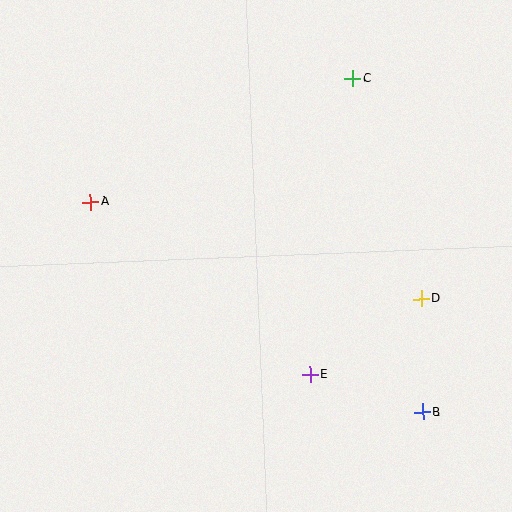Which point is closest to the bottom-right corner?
Point B is closest to the bottom-right corner.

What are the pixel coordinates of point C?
Point C is at (353, 79).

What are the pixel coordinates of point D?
Point D is at (421, 299).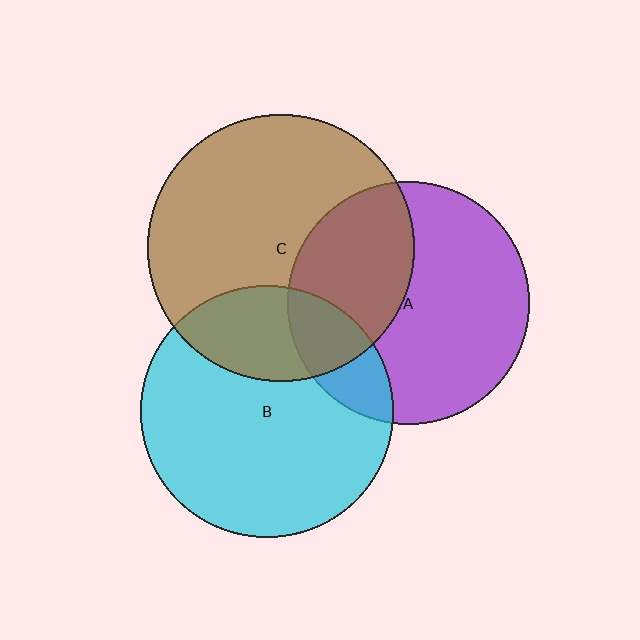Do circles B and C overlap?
Yes.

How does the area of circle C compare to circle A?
Approximately 1.2 times.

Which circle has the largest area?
Circle C (brown).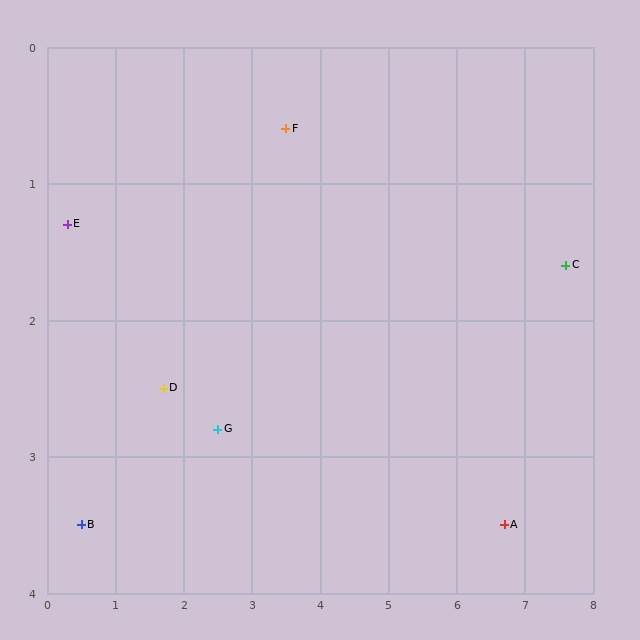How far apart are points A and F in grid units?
Points A and F are about 4.3 grid units apart.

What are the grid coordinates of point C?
Point C is at approximately (7.6, 1.6).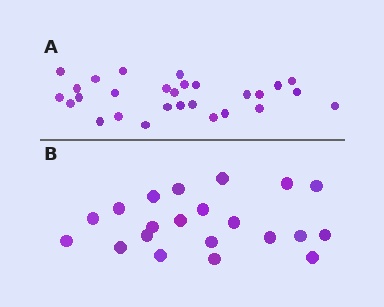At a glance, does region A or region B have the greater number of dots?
Region A (the top region) has more dots.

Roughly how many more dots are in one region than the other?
Region A has roughly 8 or so more dots than region B.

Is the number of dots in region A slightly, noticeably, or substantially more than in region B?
Region A has noticeably more, but not dramatically so. The ratio is roughly 1.3 to 1.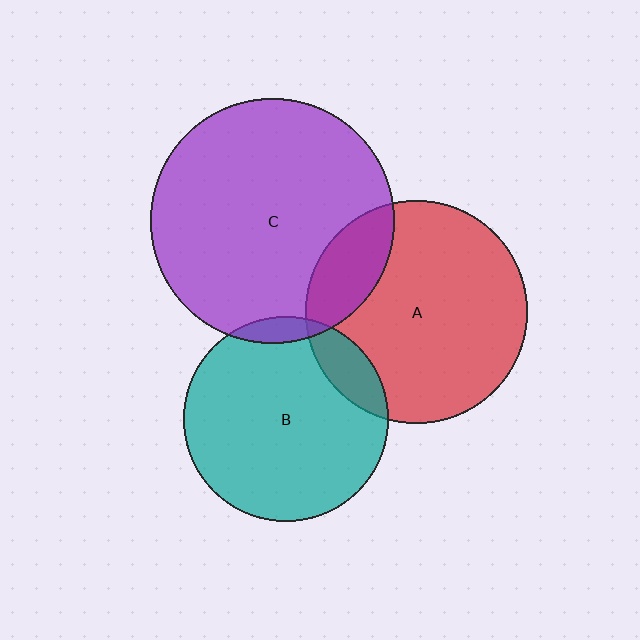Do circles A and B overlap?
Yes.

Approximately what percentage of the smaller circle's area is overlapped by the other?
Approximately 10%.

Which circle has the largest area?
Circle C (purple).